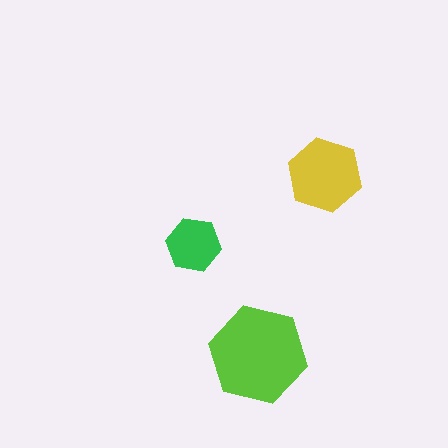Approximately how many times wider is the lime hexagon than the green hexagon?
About 2 times wider.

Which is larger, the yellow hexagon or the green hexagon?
The yellow one.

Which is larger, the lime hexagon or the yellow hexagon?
The lime one.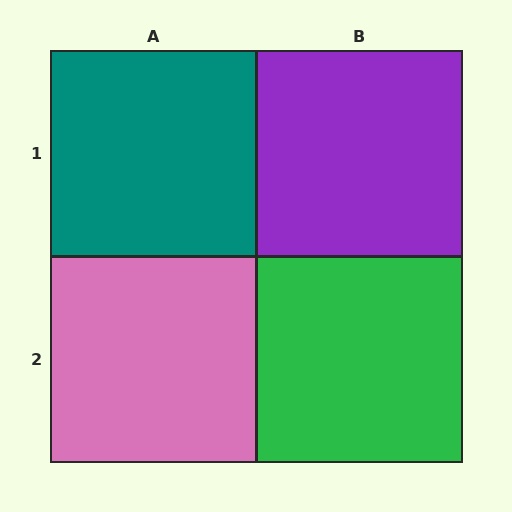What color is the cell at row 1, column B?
Purple.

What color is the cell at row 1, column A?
Teal.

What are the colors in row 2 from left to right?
Pink, green.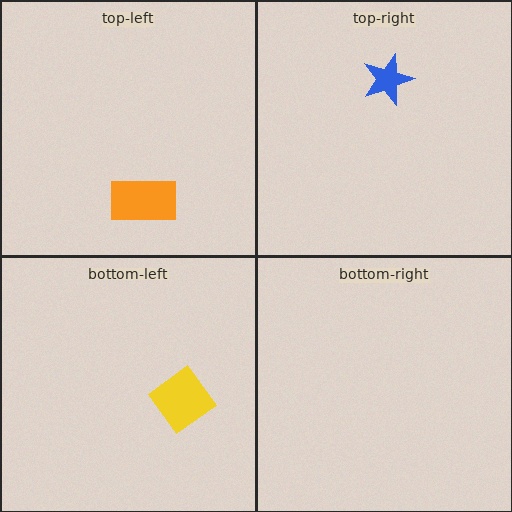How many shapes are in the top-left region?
1.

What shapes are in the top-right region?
The blue star.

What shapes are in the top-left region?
The orange rectangle.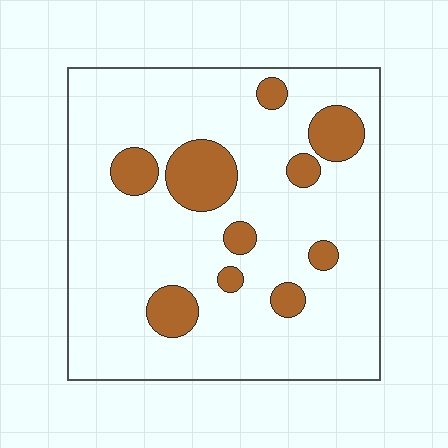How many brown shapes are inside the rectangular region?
10.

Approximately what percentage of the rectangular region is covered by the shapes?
Approximately 15%.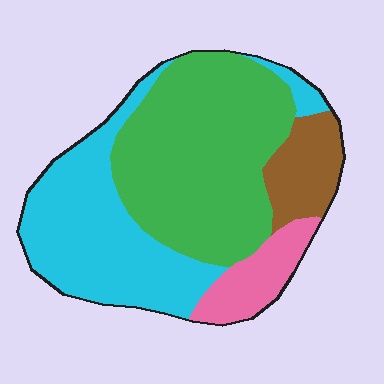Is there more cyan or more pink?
Cyan.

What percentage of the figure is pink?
Pink covers around 10% of the figure.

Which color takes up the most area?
Green, at roughly 45%.